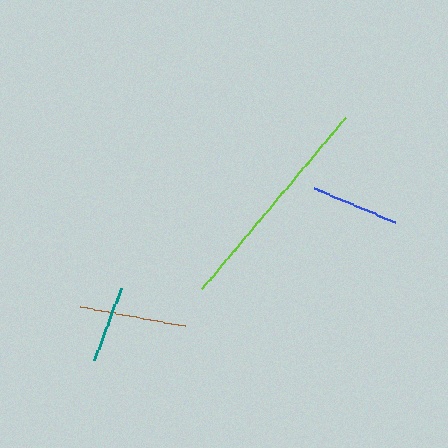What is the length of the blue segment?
The blue segment is approximately 88 pixels long.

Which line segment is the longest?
The lime line is the longest at approximately 223 pixels.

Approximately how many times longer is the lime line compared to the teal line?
The lime line is approximately 2.9 times the length of the teal line.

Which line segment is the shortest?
The teal line is the shortest at approximately 77 pixels.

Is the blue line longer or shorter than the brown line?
The brown line is longer than the blue line.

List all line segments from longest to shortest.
From longest to shortest: lime, brown, blue, teal.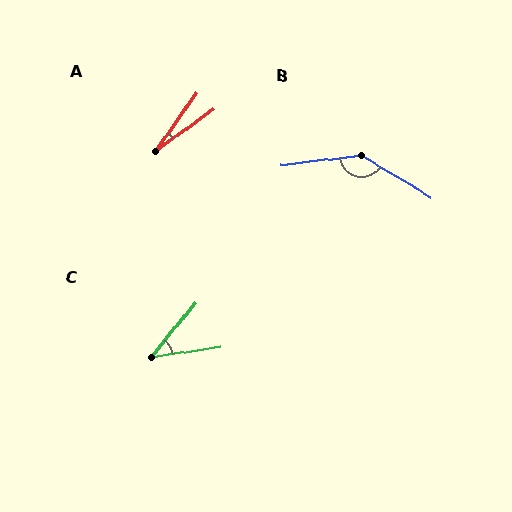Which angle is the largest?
B, at approximately 142 degrees.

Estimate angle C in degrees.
Approximately 42 degrees.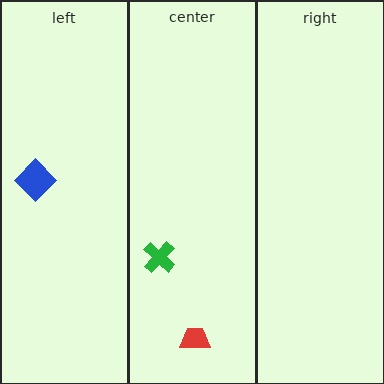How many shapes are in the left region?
1.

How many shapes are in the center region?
2.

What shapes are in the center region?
The red trapezoid, the green cross.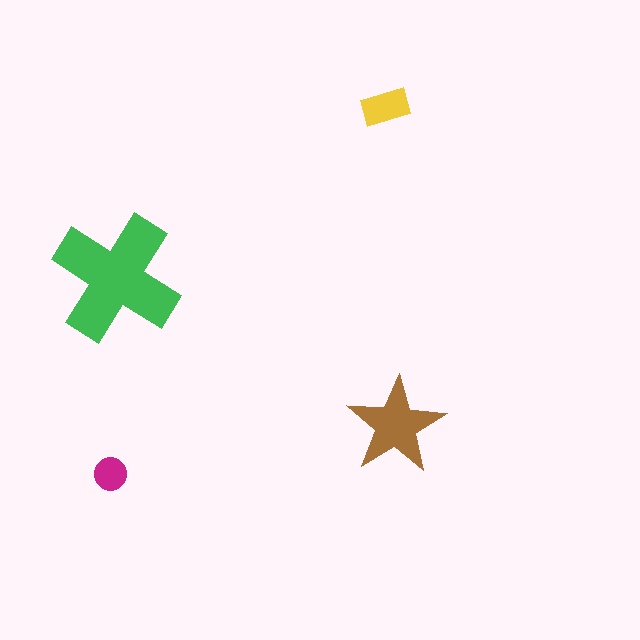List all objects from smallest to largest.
The magenta circle, the yellow rectangle, the brown star, the green cross.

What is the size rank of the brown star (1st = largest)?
2nd.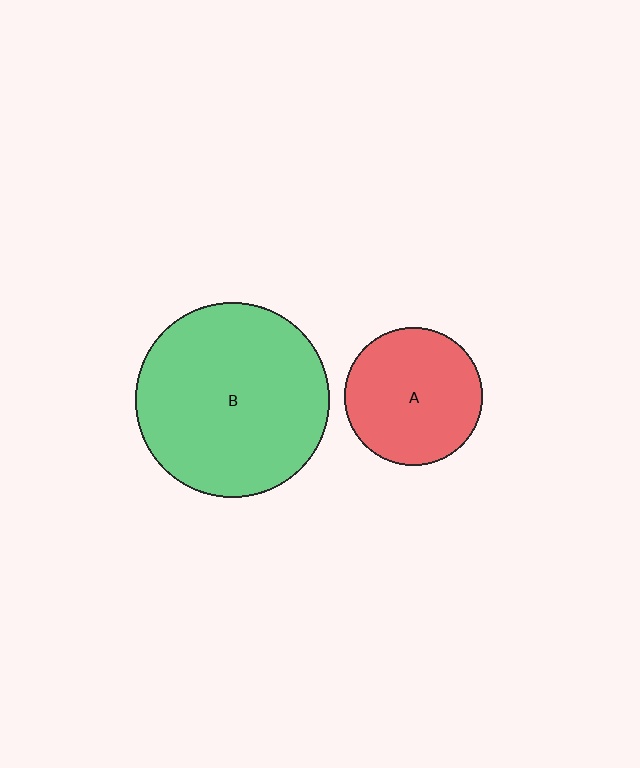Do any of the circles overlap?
No, none of the circles overlap.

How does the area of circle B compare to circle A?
Approximately 2.0 times.